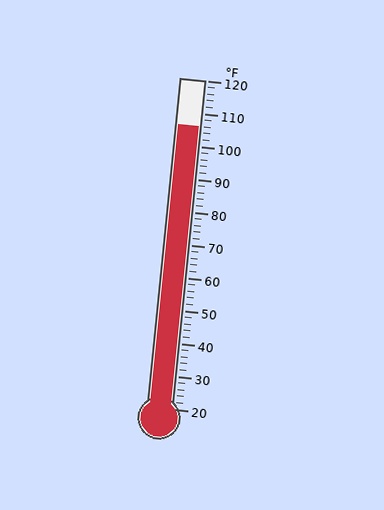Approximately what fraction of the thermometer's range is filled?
The thermometer is filled to approximately 85% of its range.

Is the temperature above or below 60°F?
The temperature is above 60°F.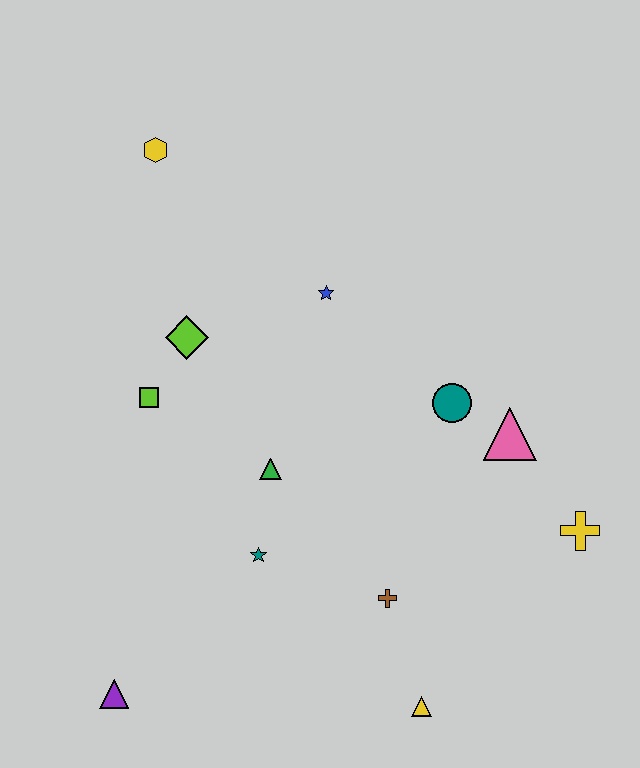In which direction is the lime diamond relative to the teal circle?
The lime diamond is to the left of the teal circle.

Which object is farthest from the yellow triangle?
The yellow hexagon is farthest from the yellow triangle.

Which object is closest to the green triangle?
The teal star is closest to the green triangle.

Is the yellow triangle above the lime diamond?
No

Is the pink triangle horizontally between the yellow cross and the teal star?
Yes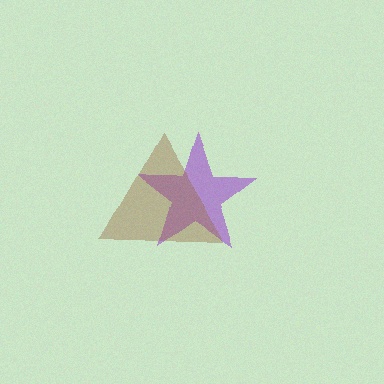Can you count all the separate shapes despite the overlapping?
Yes, there are 2 separate shapes.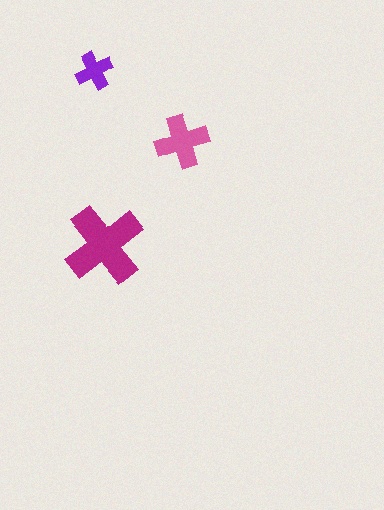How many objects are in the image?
There are 3 objects in the image.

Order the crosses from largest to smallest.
the magenta one, the pink one, the purple one.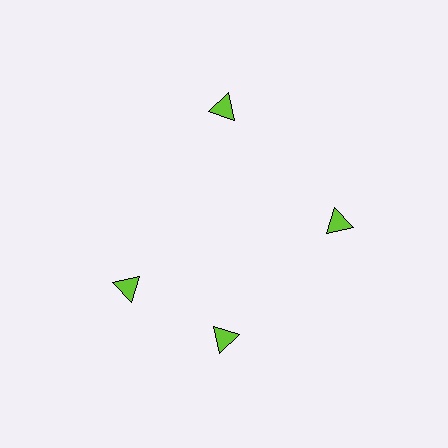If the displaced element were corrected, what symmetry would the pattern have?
It would have 4-fold rotational symmetry — the pattern would map onto itself every 90 degrees.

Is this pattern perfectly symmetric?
No. The 4 lime triangles are arranged in a ring, but one element near the 9 o'clock position is rotated out of alignment along the ring, breaking the 4-fold rotational symmetry.